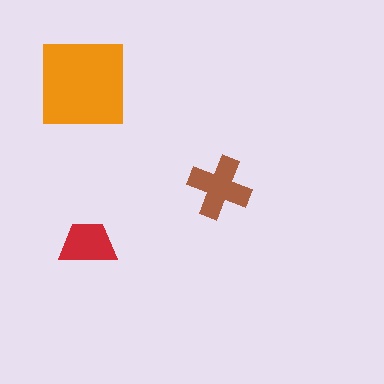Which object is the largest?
The orange square.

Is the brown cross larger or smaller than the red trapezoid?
Larger.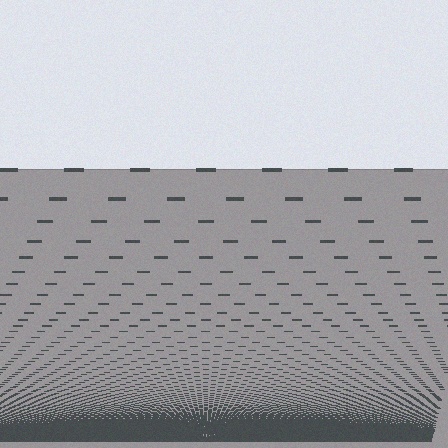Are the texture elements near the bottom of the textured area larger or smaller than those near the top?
Smaller. The gradient is inverted — elements near the bottom are smaller and denser.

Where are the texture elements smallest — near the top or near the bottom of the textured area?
Near the bottom.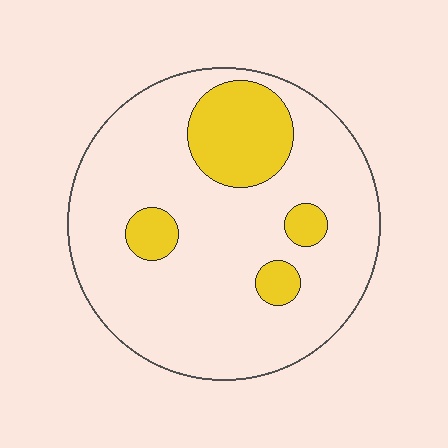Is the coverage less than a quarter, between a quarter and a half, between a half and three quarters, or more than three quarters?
Less than a quarter.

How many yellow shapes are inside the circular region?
4.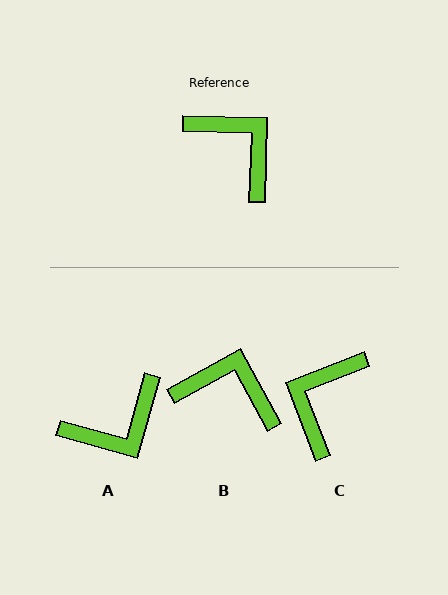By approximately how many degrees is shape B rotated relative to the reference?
Approximately 30 degrees counter-clockwise.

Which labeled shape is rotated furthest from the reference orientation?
C, about 113 degrees away.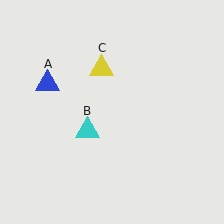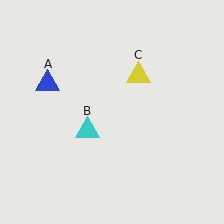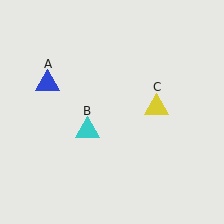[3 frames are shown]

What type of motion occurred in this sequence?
The yellow triangle (object C) rotated clockwise around the center of the scene.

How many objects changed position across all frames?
1 object changed position: yellow triangle (object C).